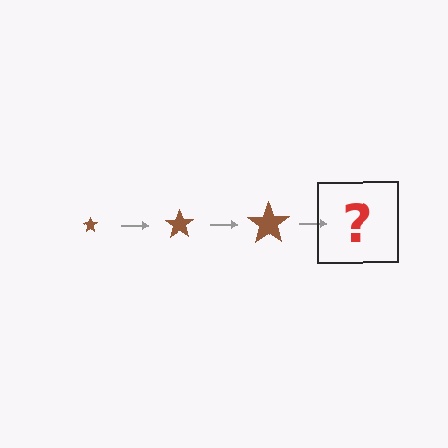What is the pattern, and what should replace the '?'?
The pattern is that the star gets progressively larger each step. The '?' should be a brown star, larger than the previous one.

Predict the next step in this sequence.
The next step is a brown star, larger than the previous one.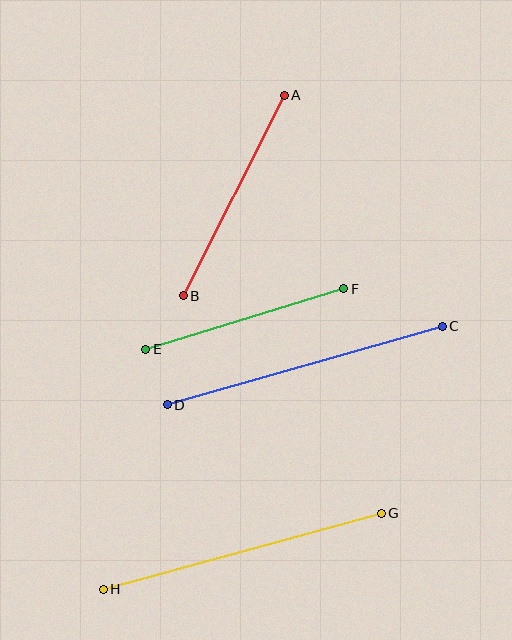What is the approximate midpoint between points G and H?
The midpoint is at approximately (242, 551) pixels.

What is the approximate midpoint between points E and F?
The midpoint is at approximately (245, 319) pixels.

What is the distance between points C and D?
The distance is approximately 286 pixels.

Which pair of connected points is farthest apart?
Points G and H are farthest apart.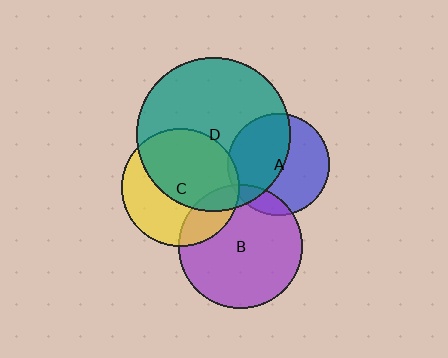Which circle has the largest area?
Circle D (teal).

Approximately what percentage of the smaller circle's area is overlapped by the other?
Approximately 5%.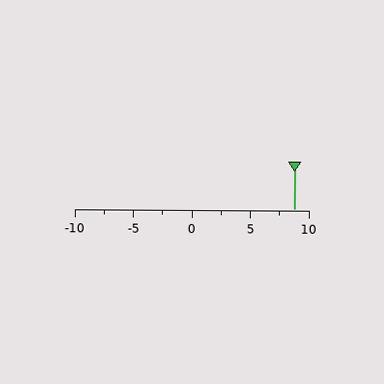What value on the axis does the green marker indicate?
The marker indicates approximately 8.8.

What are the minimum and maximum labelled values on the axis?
The axis runs from -10 to 10.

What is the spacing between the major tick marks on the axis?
The major ticks are spaced 5 apart.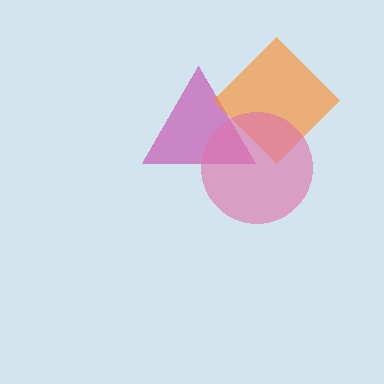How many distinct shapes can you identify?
There are 3 distinct shapes: a magenta triangle, an orange diamond, a pink circle.